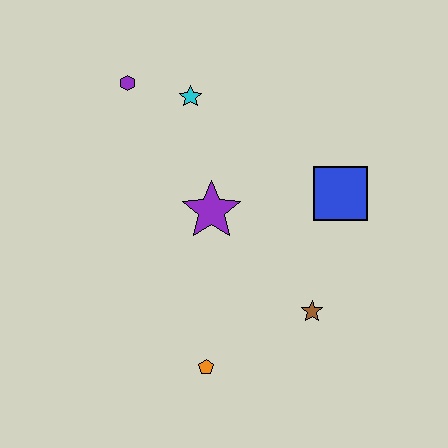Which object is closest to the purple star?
The cyan star is closest to the purple star.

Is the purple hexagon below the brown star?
No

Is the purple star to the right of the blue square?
No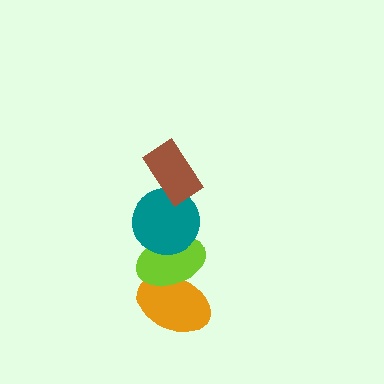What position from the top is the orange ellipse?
The orange ellipse is 4th from the top.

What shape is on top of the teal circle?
The brown rectangle is on top of the teal circle.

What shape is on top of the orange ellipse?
The lime ellipse is on top of the orange ellipse.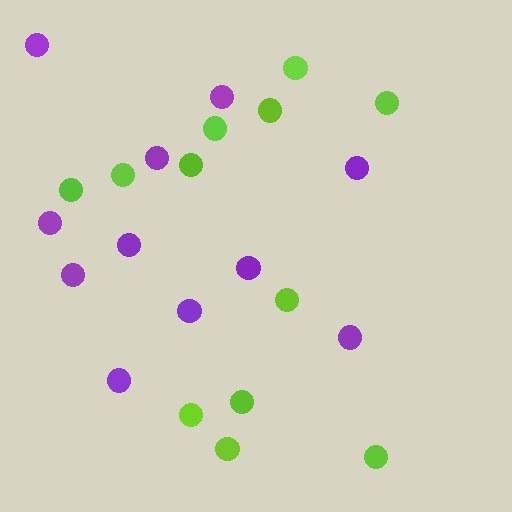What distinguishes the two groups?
There are 2 groups: one group of lime circles (12) and one group of purple circles (11).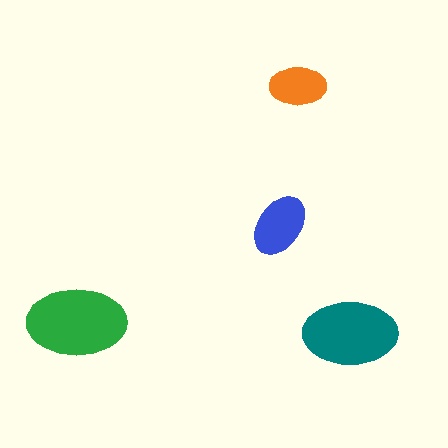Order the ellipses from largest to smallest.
the green one, the teal one, the blue one, the orange one.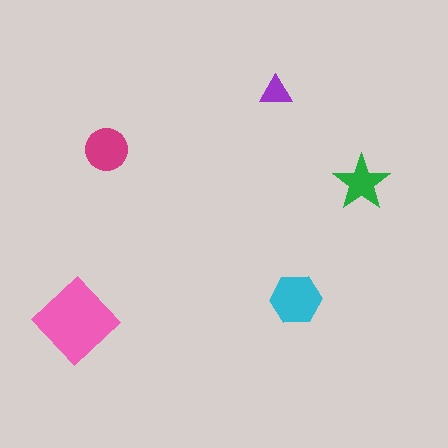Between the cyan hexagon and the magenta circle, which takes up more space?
The cyan hexagon.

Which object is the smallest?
The purple triangle.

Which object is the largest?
The pink diamond.